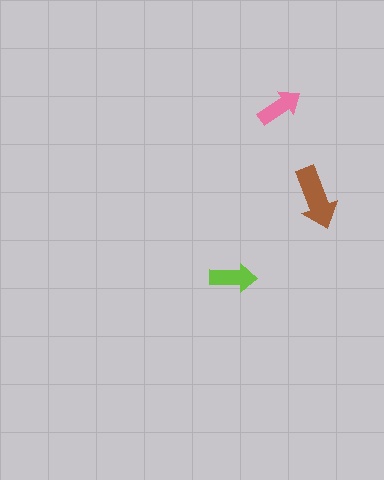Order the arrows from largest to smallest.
the brown one, the lime one, the pink one.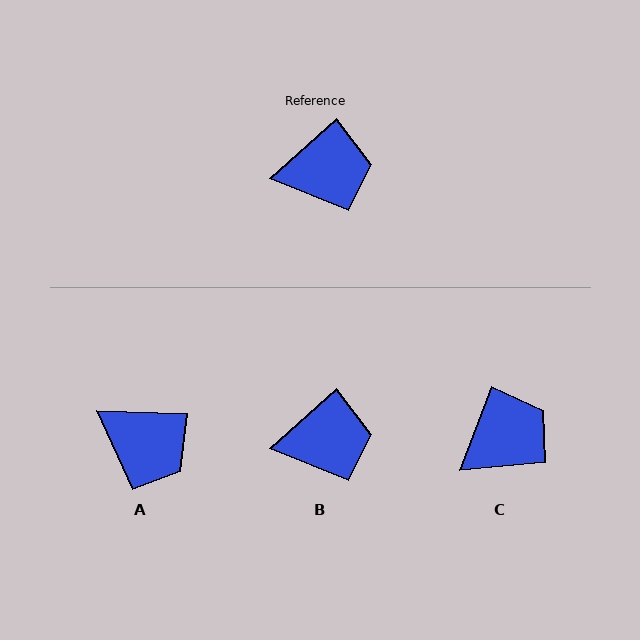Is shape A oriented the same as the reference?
No, it is off by about 43 degrees.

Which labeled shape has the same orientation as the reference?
B.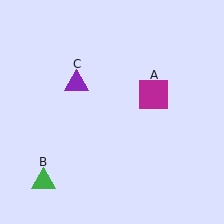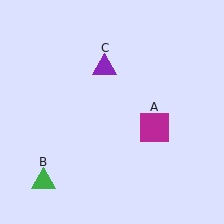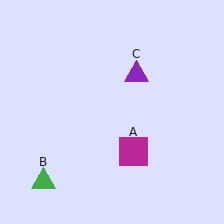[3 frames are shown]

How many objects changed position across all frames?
2 objects changed position: magenta square (object A), purple triangle (object C).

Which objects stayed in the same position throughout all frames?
Green triangle (object B) remained stationary.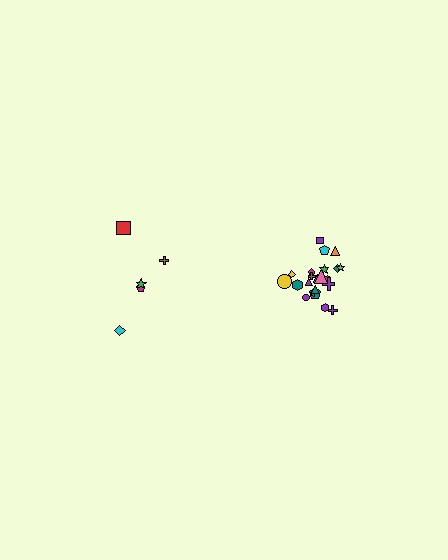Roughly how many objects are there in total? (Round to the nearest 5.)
Roughly 25 objects in total.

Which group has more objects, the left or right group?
The right group.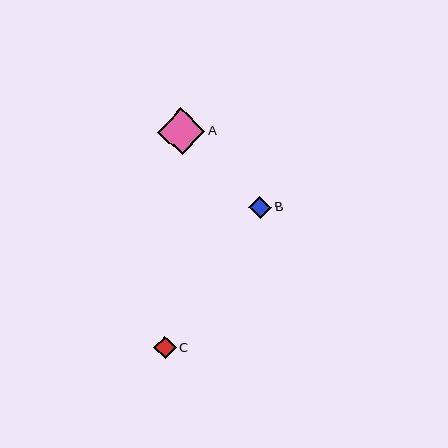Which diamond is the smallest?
Diamond C is the smallest with a size of approximately 22 pixels.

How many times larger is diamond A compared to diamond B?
Diamond A is approximately 2.1 times the size of diamond B.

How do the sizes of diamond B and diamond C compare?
Diamond B and diamond C are approximately the same size.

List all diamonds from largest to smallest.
From largest to smallest: A, B, C.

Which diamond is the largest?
Diamond A is the largest with a size of approximately 47 pixels.